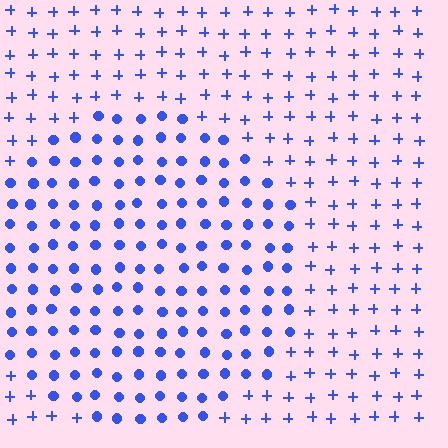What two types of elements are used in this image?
The image uses circles inside the circle region and plus signs outside it.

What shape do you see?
I see a circle.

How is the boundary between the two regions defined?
The boundary is defined by a change in element shape: circles inside vs. plus signs outside. All elements share the same color and spacing.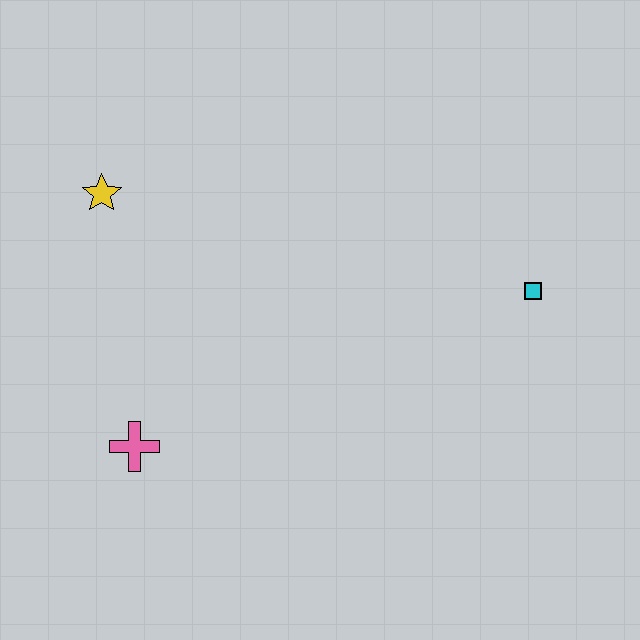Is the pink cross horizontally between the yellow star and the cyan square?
Yes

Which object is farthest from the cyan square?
The yellow star is farthest from the cyan square.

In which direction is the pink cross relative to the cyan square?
The pink cross is to the left of the cyan square.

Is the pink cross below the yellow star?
Yes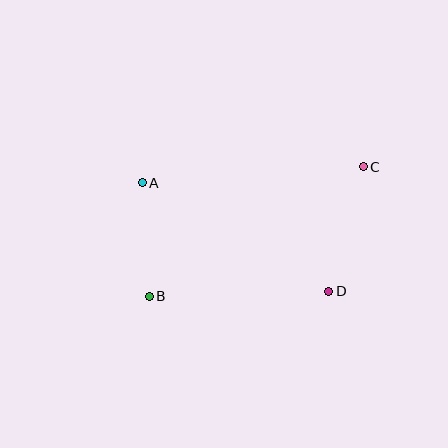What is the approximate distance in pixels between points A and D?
The distance between A and D is approximately 216 pixels.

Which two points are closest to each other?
Points A and B are closest to each other.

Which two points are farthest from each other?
Points B and C are farthest from each other.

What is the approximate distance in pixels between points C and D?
The distance between C and D is approximately 129 pixels.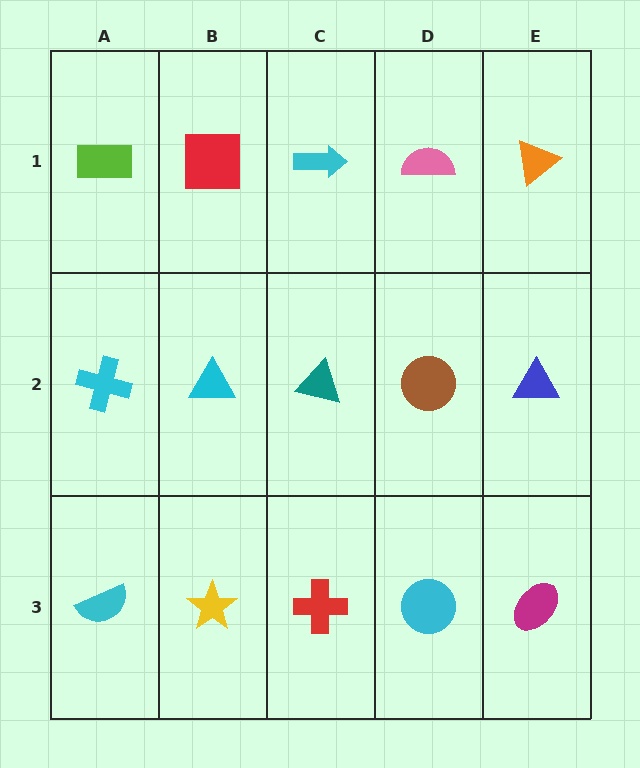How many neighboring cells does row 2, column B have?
4.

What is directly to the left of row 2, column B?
A cyan cross.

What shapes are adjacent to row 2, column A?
A lime rectangle (row 1, column A), a cyan semicircle (row 3, column A), a cyan triangle (row 2, column B).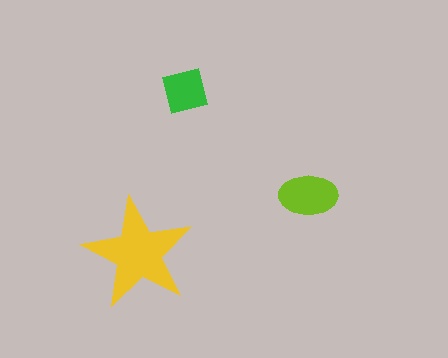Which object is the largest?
The yellow star.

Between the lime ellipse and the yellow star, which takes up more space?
The yellow star.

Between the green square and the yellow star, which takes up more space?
The yellow star.